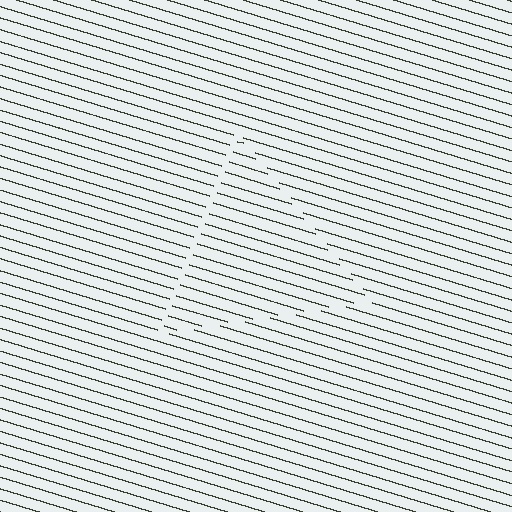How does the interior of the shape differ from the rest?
The interior of the shape contains the same grating, shifted by half a period — the contour is defined by the phase discontinuity where line-ends from the inner and outer gratings abut.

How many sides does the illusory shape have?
3 sides — the line-ends trace a triangle.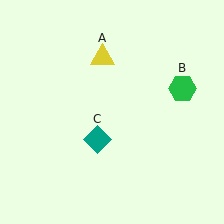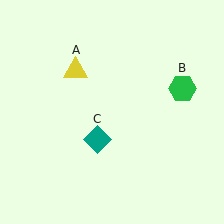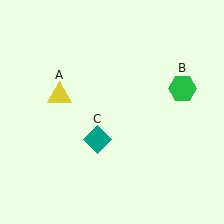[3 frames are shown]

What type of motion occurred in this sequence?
The yellow triangle (object A) rotated counterclockwise around the center of the scene.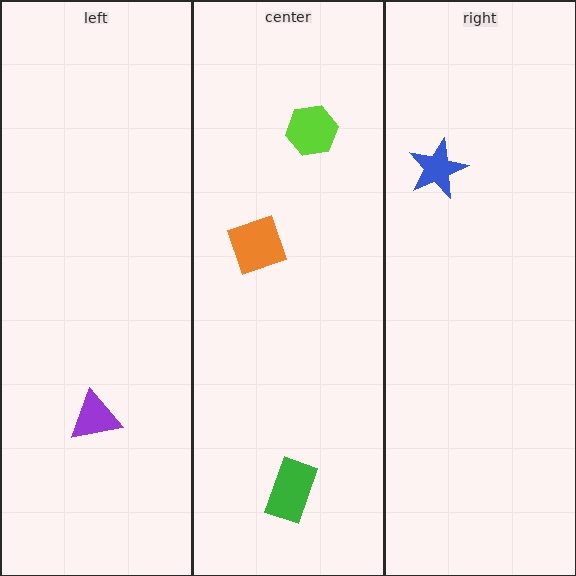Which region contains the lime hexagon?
The center region.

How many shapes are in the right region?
1.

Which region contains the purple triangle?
The left region.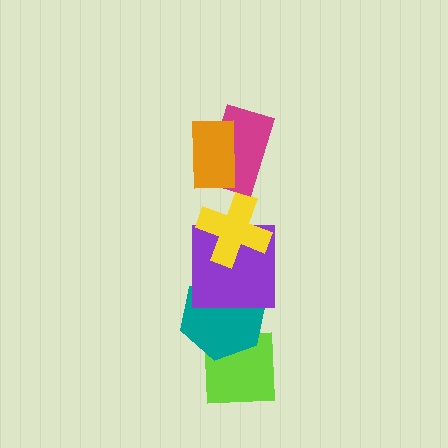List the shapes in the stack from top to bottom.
From top to bottom: the orange rectangle, the magenta rectangle, the yellow cross, the purple square, the teal hexagon, the lime square.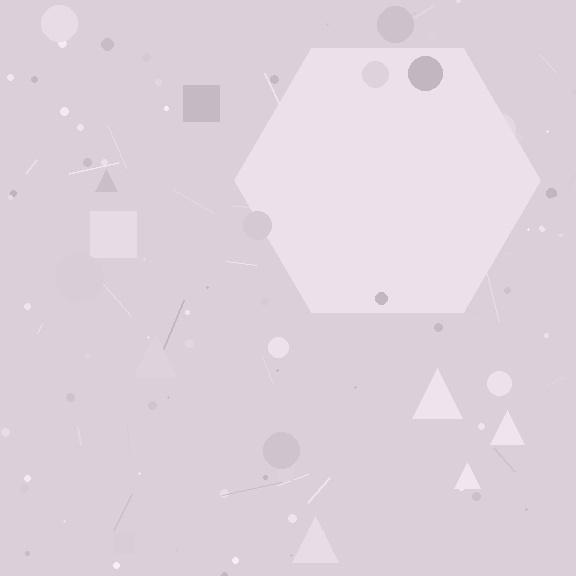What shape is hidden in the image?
A hexagon is hidden in the image.